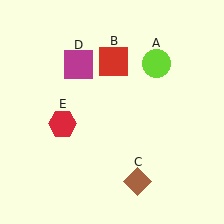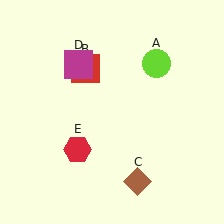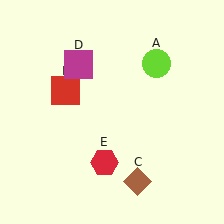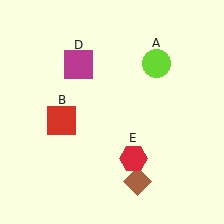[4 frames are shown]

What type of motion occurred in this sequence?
The red square (object B), red hexagon (object E) rotated counterclockwise around the center of the scene.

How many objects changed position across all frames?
2 objects changed position: red square (object B), red hexagon (object E).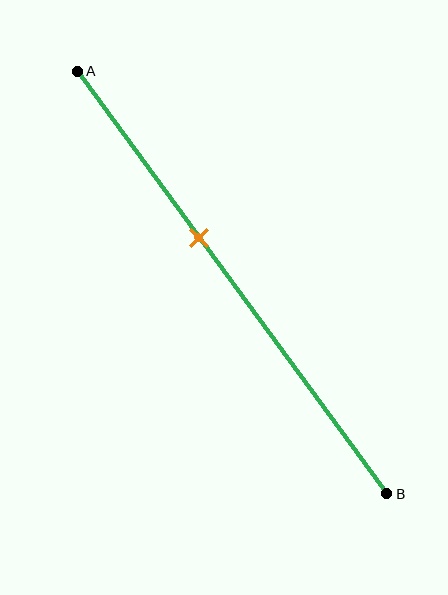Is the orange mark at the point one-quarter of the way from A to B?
No, the mark is at about 40% from A, not at the 25% one-quarter point.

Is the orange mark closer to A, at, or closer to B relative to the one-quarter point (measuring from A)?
The orange mark is closer to point B than the one-quarter point of segment AB.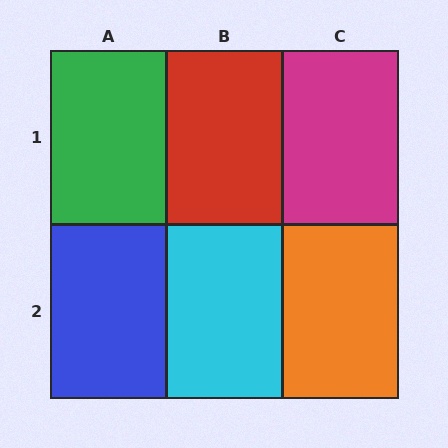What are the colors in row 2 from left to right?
Blue, cyan, orange.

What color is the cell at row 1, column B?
Red.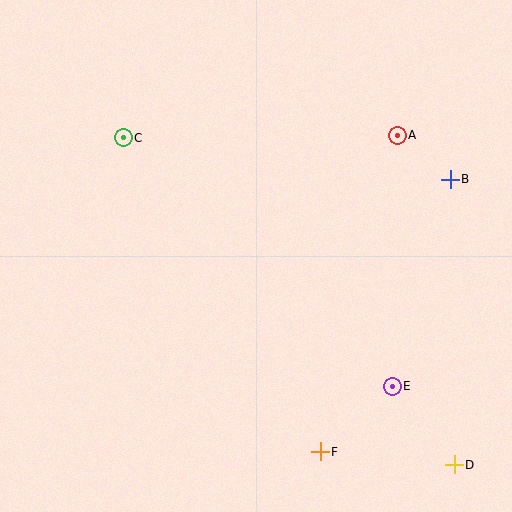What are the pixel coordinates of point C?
Point C is at (123, 138).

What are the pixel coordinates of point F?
Point F is at (320, 452).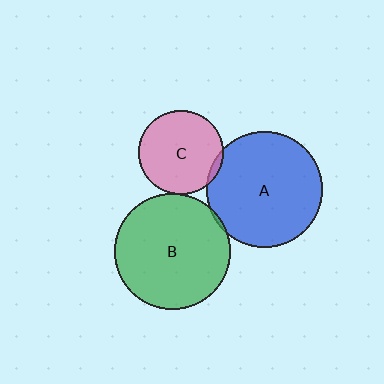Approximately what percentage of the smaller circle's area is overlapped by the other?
Approximately 5%.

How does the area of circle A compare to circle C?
Approximately 1.9 times.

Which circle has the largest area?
Circle B (green).